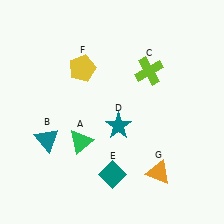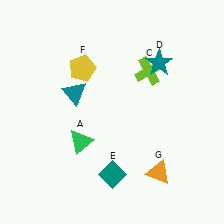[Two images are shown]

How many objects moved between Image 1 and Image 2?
2 objects moved between the two images.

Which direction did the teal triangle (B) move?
The teal triangle (B) moved up.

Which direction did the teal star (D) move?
The teal star (D) moved up.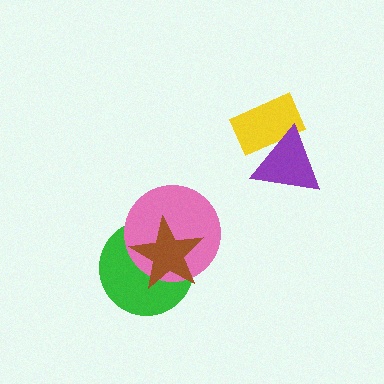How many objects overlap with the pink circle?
2 objects overlap with the pink circle.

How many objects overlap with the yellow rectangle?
1 object overlaps with the yellow rectangle.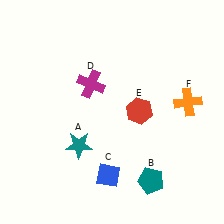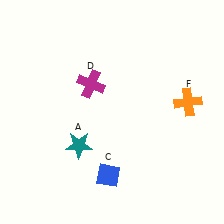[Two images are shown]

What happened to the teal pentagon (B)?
The teal pentagon (B) was removed in Image 2. It was in the bottom-right area of Image 1.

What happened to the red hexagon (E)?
The red hexagon (E) was removed in Image 2. It was in the top-right area of Image 1.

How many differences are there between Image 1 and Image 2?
There are 2 differences between the two images.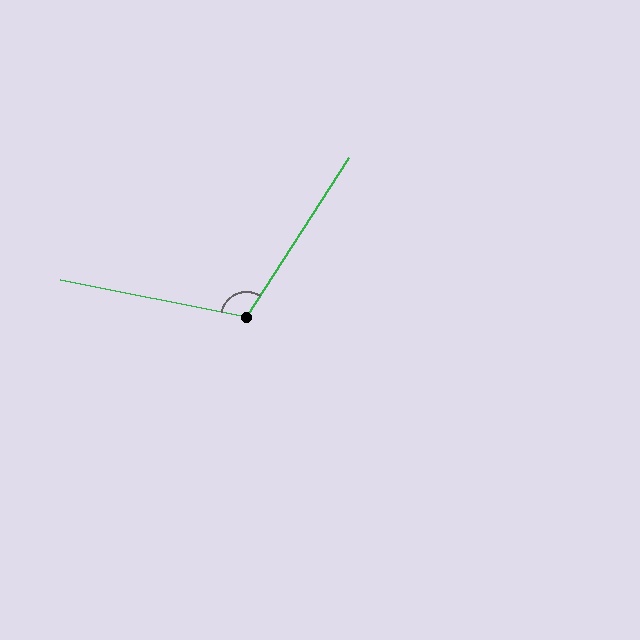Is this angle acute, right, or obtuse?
It is obtuse.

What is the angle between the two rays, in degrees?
Approximately 111 degrees.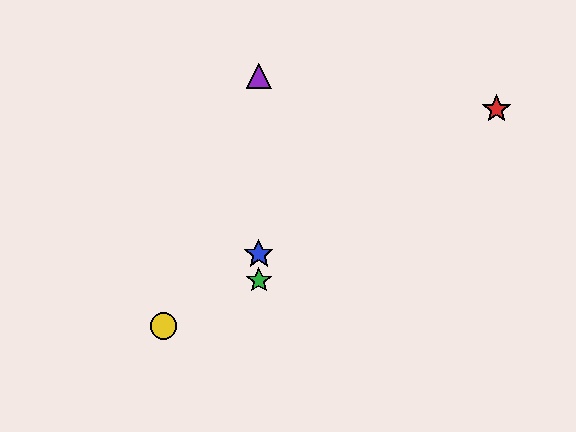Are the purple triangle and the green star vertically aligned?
Yes, both are at x≈259.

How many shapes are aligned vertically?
3 shapes (the blue star, the green star, the purple triangle) are aligned vertically.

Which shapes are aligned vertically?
The blue star, the green star, the purple triangle are aligned vertically.